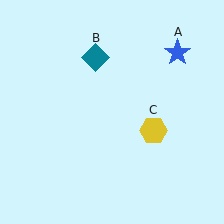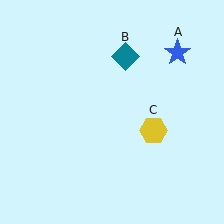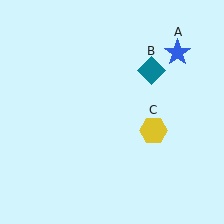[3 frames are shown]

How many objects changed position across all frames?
1 object changed position: teal diamond (object B).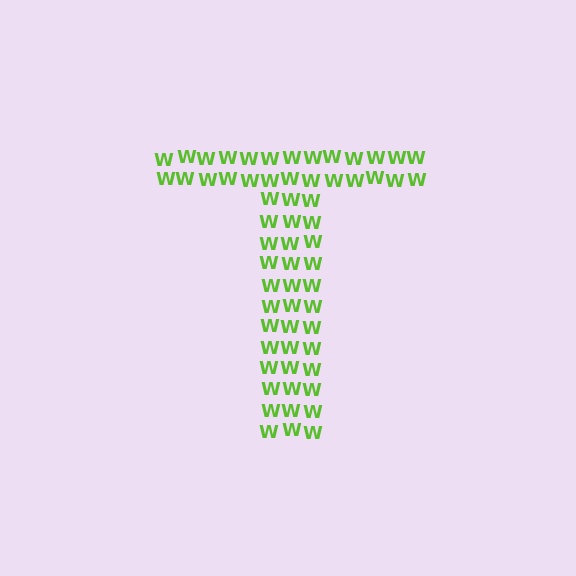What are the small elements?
The small elements are letter W's.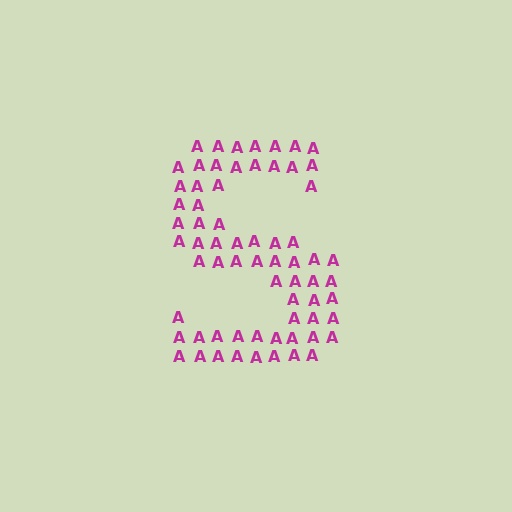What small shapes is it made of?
It is made of small letter A's.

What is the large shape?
The large shape is the letter S.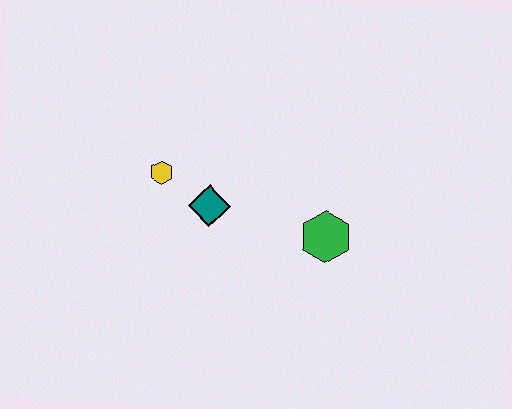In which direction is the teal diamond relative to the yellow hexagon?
The teal diamond is to the right of the yellow hexagon.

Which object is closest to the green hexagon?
The teal diamond is closest to the green hexagon.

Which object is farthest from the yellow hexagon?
The green hexagon is farthest from the yellow hexagon.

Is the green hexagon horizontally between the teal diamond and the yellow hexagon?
No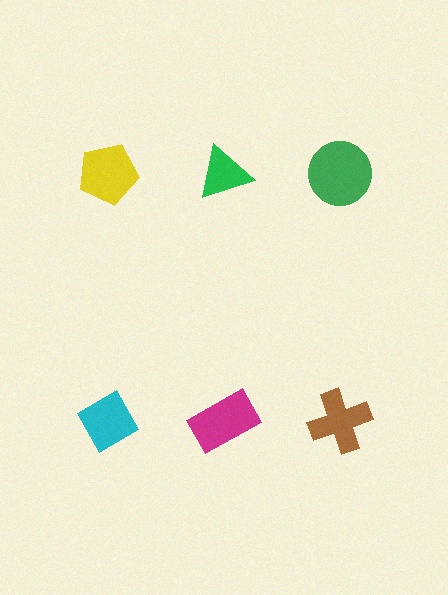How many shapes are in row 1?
3 shapes.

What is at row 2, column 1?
A cyan diamond.